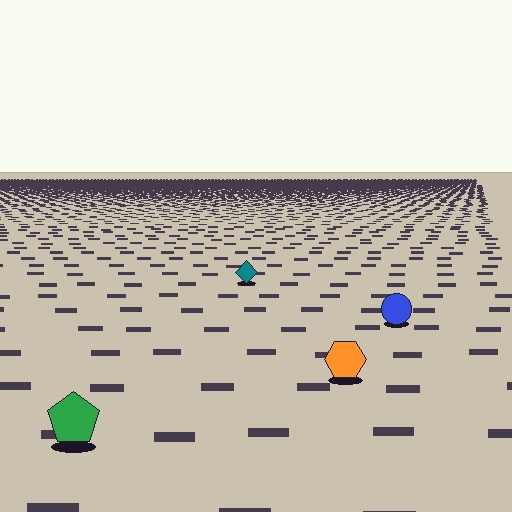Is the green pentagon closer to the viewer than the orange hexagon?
Yes. The green pentagon is closer — you can tell from the texture gradient: the ground texture is coarser near it.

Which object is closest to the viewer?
The green pentagon is closest. The texture marks near it are larger and more spread out.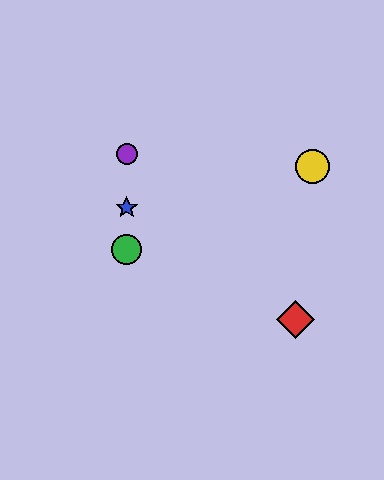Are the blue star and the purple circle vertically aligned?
Yes, both are at x≈127.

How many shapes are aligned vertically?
3 shapes (the blue star, the green circle, the purple circle) are aligned vertically.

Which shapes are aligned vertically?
The blue star, the green circle, the purple circle are aligned vertically.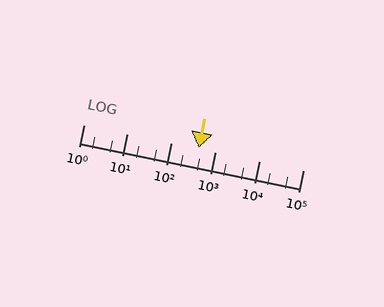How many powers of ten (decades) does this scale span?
The scale spans 5 decades, from 1 to 100000.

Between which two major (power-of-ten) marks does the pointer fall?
The pointer is between 100 and 1000.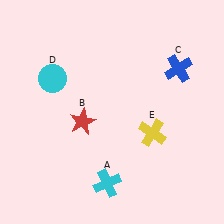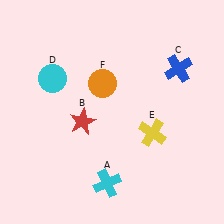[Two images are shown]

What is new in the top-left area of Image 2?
An orange circle (F) was added in the top-left area of Image 2.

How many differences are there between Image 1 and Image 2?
There is 1 difference between the two images.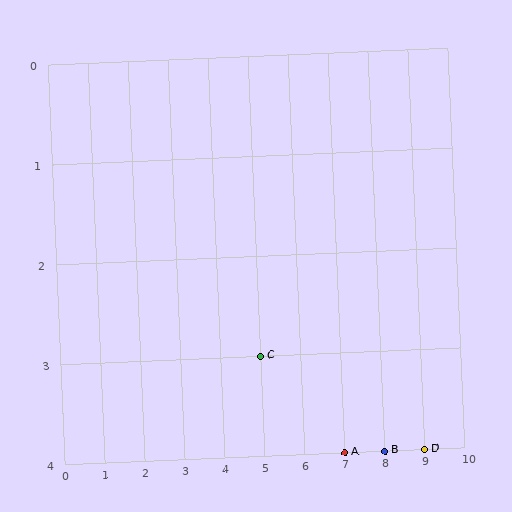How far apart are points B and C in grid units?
Points B and C are 3 columns and 1 row apart (about 3.2 grid units diagonally).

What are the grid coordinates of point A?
Point A is at grid coordinates (7, 4).